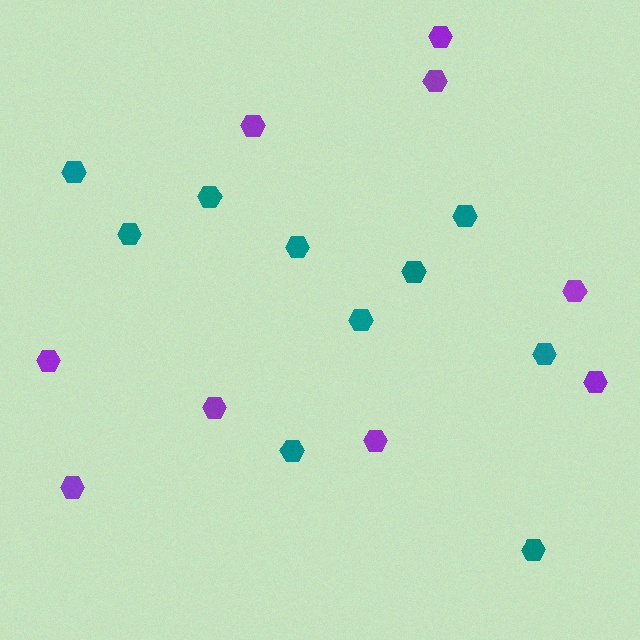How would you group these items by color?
There are 2 groups: one group of teal hexagons (10) and one group of purple hexagons (9).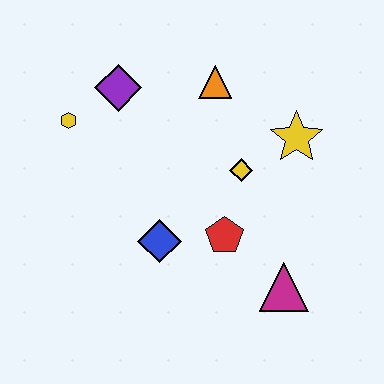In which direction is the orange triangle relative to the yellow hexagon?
The orange triangle is to the right of the yellow hexagon.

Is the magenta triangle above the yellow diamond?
No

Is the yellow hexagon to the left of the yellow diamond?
Yes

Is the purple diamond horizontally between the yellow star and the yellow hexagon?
Yes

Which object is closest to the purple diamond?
The yellow hexagon is closest to the purple diamond.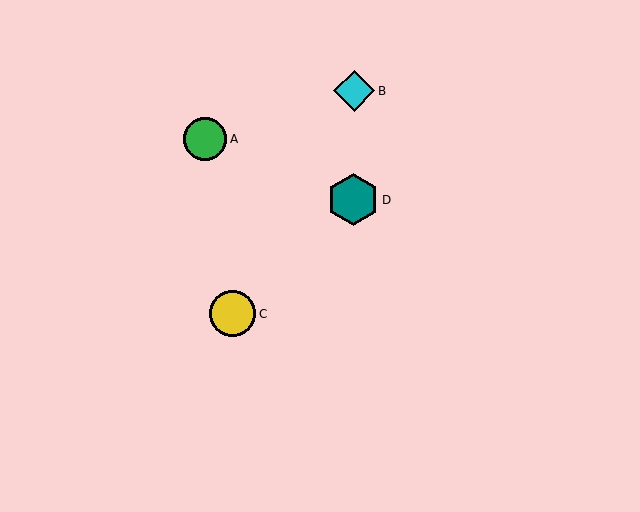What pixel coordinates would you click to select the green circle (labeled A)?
Click at (205, 139) to select the green circle A.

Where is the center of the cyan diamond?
The center of the cyan diamond is at (354, 91).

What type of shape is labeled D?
Shape D is a teal hexagon.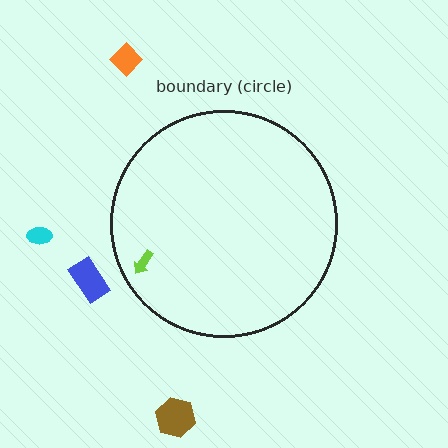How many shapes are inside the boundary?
1 inside, 4 outside.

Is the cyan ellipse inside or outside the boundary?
Outside.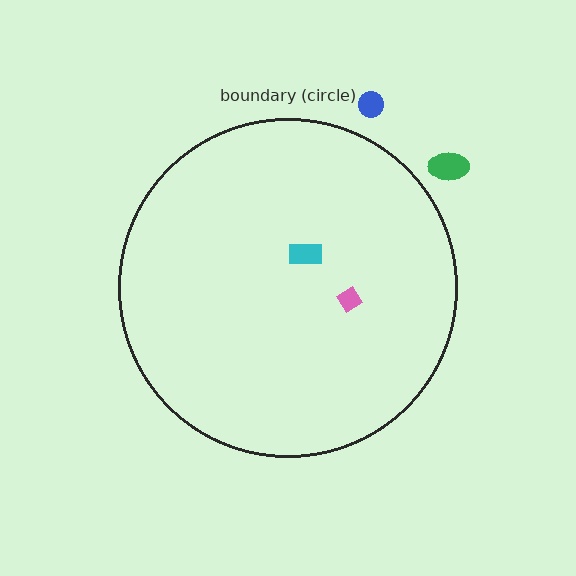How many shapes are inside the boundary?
2 inside, 2 outside.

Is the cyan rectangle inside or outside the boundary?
Inside.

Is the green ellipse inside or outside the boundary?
Outside.